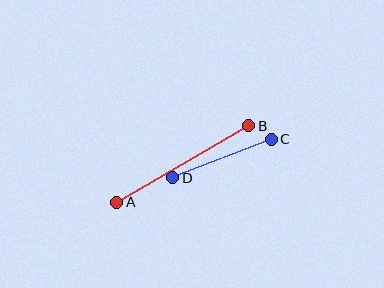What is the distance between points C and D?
The distance is approximately 106 pixels.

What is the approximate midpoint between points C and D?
The midpoint is at approximately (222, 158) pixels.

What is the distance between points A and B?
The distance is approximately 153 pixels.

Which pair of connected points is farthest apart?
Points A and B are farthest apart.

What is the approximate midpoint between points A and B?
The midpoint is at approximately (183, 164) pixels.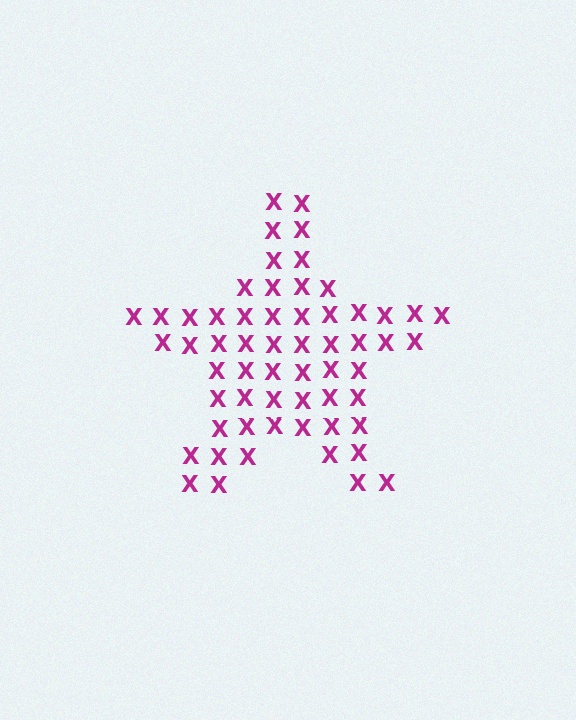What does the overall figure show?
The overall figure shows a star.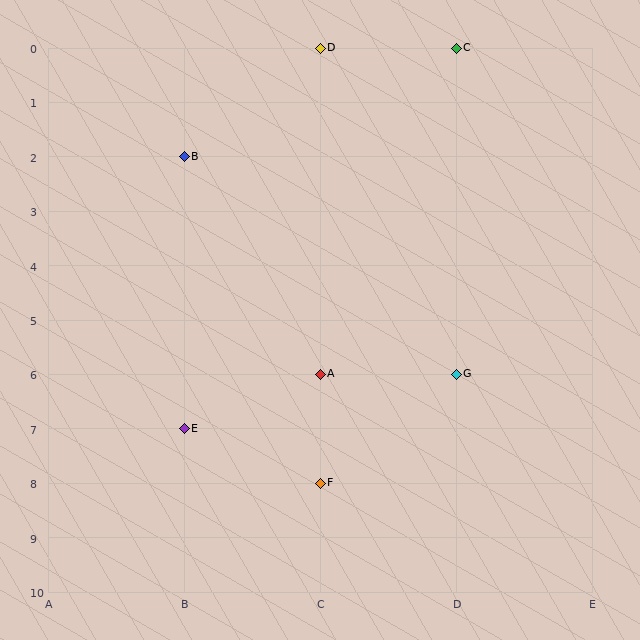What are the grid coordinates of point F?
Point F is at grid coordinates (C, 8).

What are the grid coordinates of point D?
Point D is at grid coordinates (C, 0).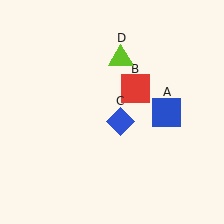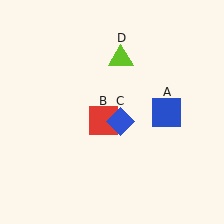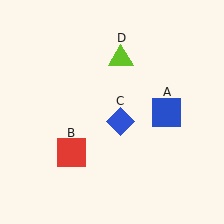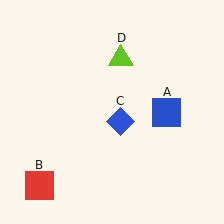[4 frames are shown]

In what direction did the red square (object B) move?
The red square (object B) moved down and to the left.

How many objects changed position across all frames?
1 object changed position: red square (object B).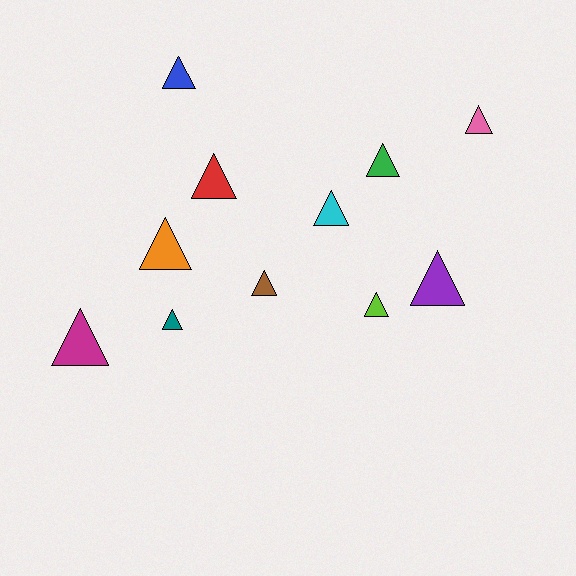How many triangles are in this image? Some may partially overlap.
There are 11 triangles.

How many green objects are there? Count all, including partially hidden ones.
There is 1 green object.